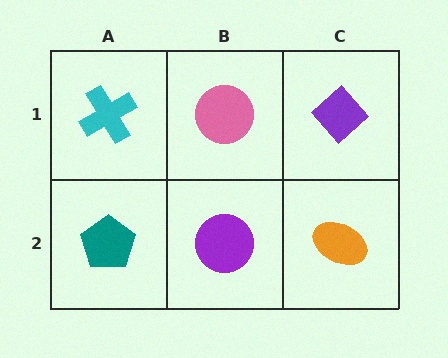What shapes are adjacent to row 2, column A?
A cyan cross (row 1, column A), a purple circle (row 2, column B).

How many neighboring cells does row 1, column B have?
3.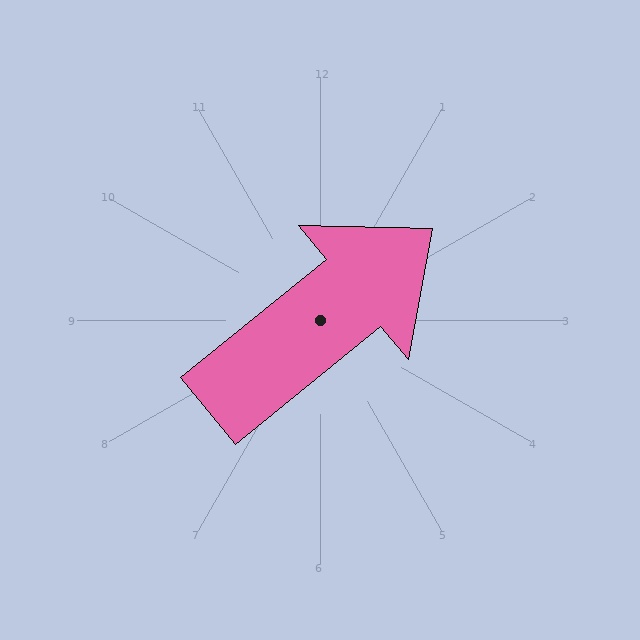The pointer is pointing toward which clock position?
Roughly 2 o'clock.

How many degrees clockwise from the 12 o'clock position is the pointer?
Approximately 51 degrees.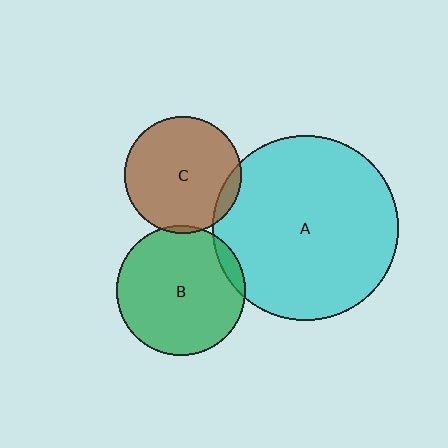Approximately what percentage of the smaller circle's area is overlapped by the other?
Approximately 5%.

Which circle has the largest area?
Circle A (cyan).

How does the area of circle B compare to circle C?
Approximately 1.2 times.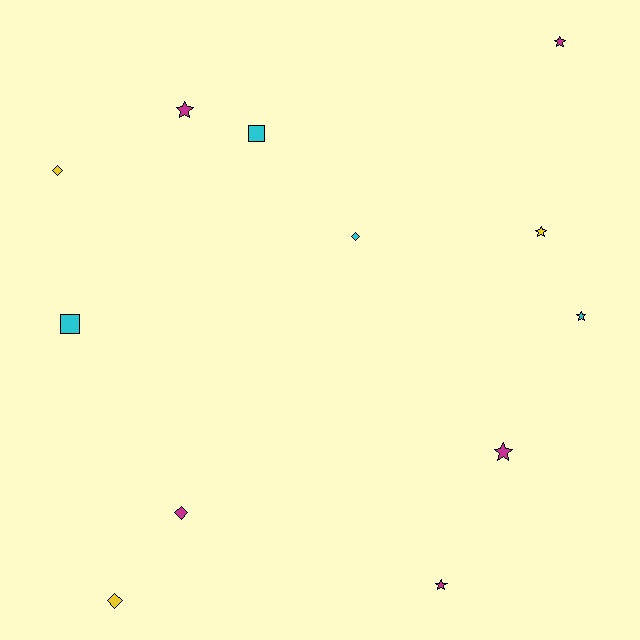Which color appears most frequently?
Magenta, with 5 objects.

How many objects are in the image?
There are 12 objects.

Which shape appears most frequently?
Star, with 6 objects.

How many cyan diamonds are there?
There is 1 cyan diamond.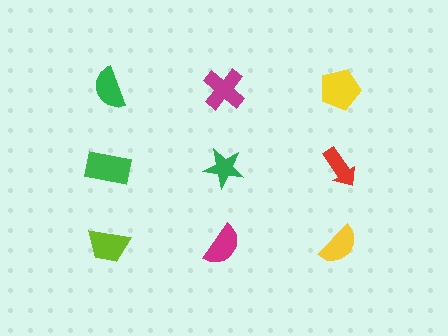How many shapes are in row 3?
3 shapes.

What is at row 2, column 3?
A red arrow.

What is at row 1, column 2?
A magenta cross.